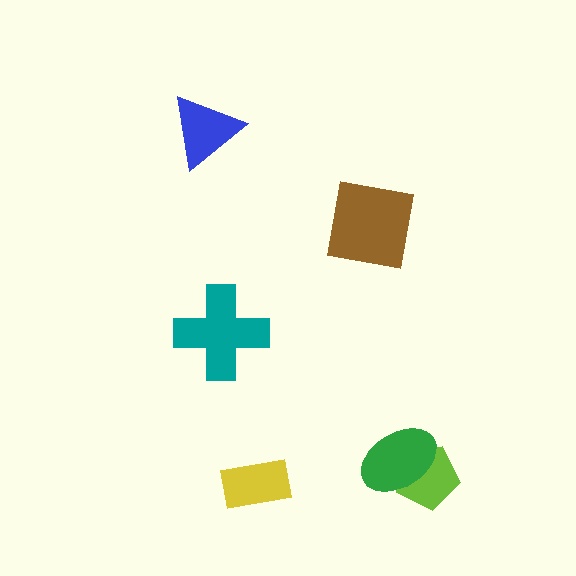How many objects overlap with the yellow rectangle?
0 objects overlap with the yellow rectangle.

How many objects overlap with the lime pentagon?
1 object overlaps with the lime pentagon.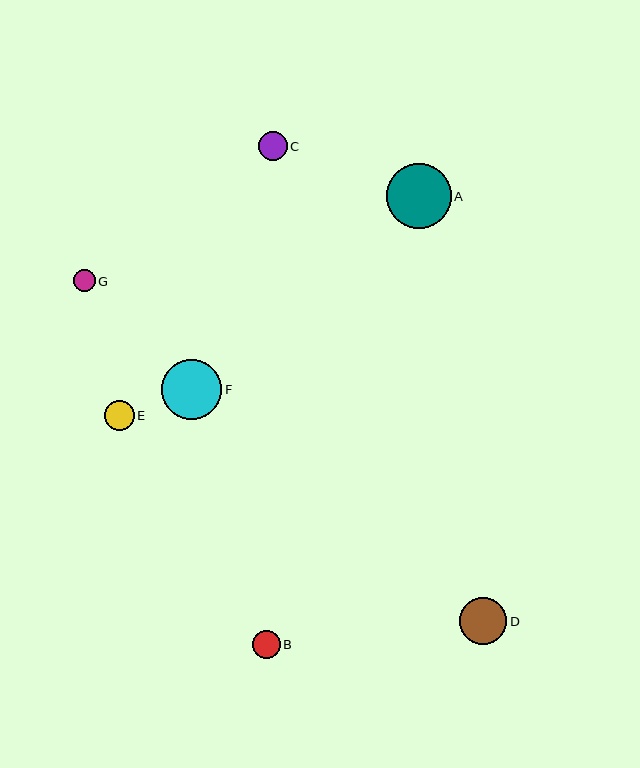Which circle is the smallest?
Circle G is the smallest with a size of approximately 22 pixels.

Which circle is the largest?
Circle A is the largest with a size of approximately 65 pixels.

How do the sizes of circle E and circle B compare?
Circle E and circle B are approximately the same size.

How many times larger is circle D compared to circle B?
Circle D is approximately 1.7 times the size of circle B.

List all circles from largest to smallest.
From largest to smallest: A, F, D, E, C, B, G.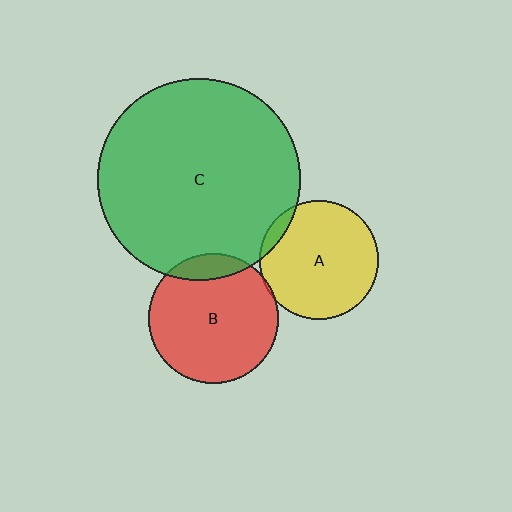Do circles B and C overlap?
Yes.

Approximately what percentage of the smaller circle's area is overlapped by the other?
Approximately 10%.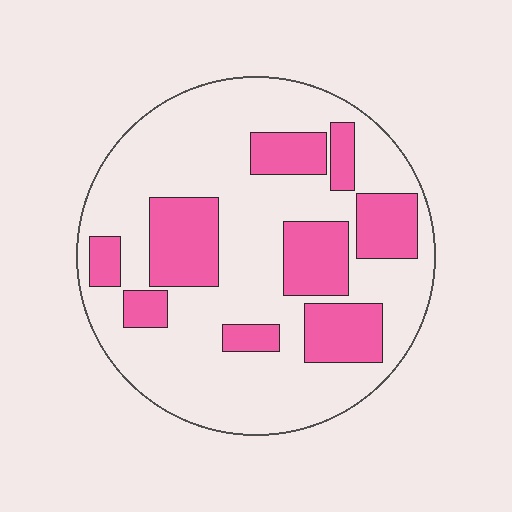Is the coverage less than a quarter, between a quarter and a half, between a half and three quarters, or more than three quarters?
Between a quarter and a half.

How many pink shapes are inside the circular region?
9.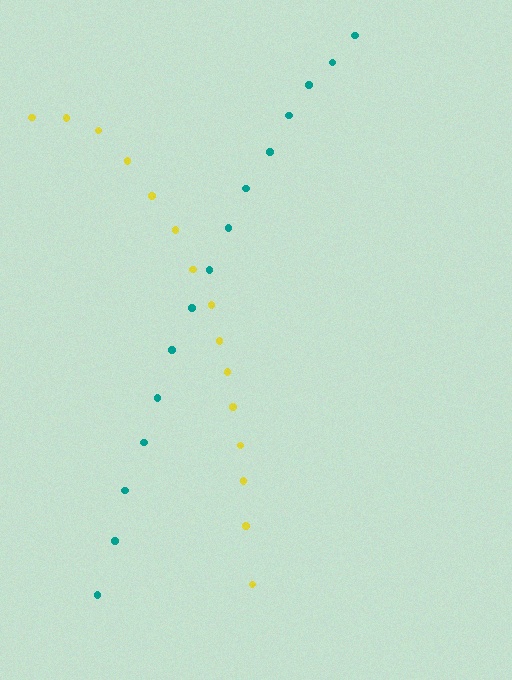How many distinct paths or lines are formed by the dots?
There are 2 distinct paths.